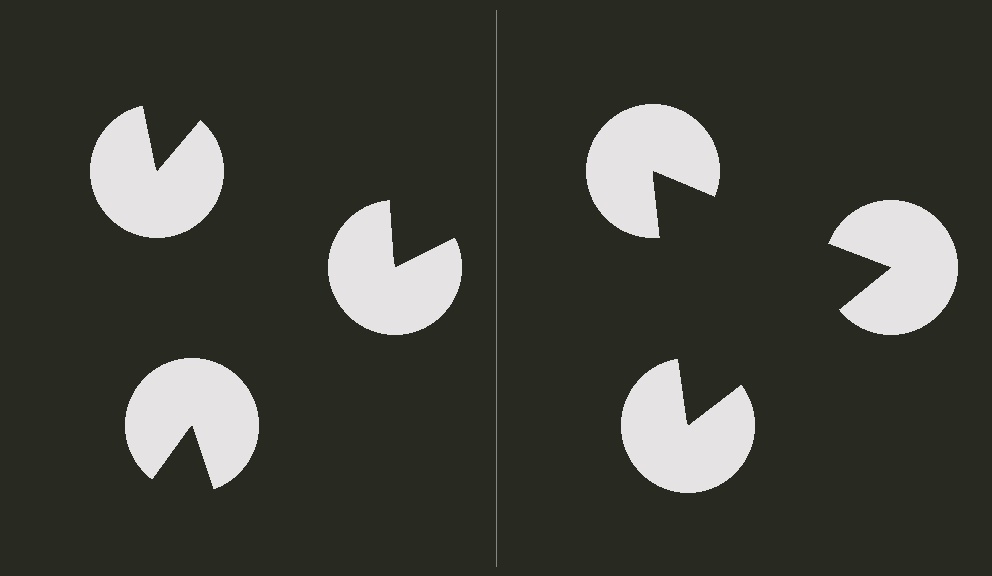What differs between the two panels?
The pac-man discs are positioned identically on both sides; only the wedge orientations differ. On the right they align to a triangle; on the left they are misaligned.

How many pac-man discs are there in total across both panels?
6 — 3 on each side.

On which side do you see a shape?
An illusory triangle appears on the right side. On the left side the wedge cuts are rotated, so no coherent shape forms.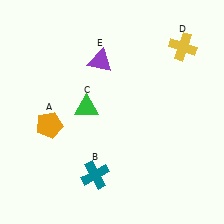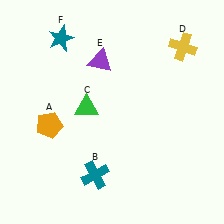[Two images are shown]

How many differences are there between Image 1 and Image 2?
There is 1 difference between the two images.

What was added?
A teal star (F) was added in Image 2.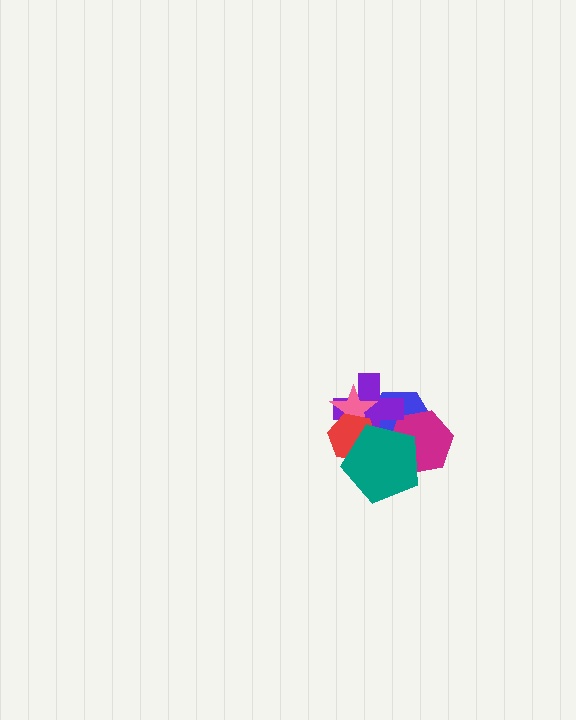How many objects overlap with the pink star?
3 objects overlap with the pink star.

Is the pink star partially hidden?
Yes, it is partially covered by another shape.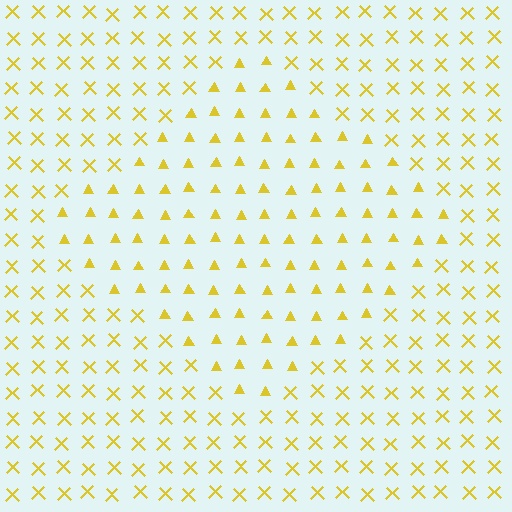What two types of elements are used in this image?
The image uses triangles inside the diamond region and X marks outside it.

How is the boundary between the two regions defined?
The boundary is defined by a change in element shape: triangles inside vs. X marks outside. All elements share the same color and spacing.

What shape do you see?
I see a diamond.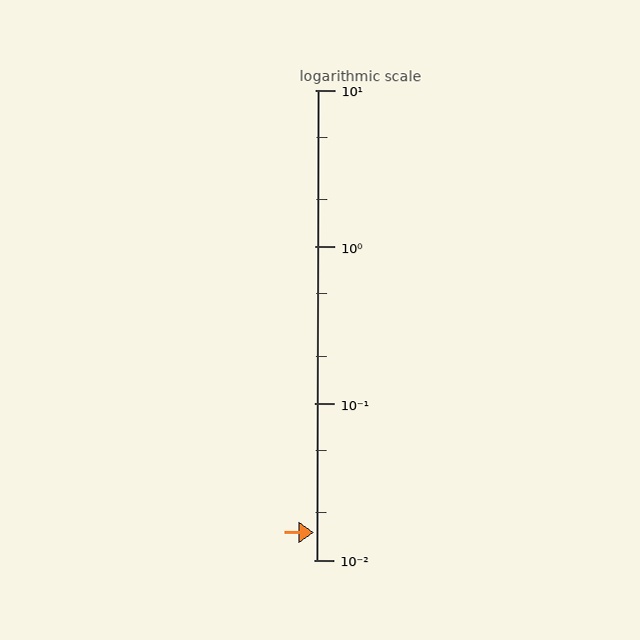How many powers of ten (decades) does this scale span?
The scale spans 3 decades, from 0.01 to 10.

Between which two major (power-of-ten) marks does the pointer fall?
The pointer is between 0.01 and 0.1.